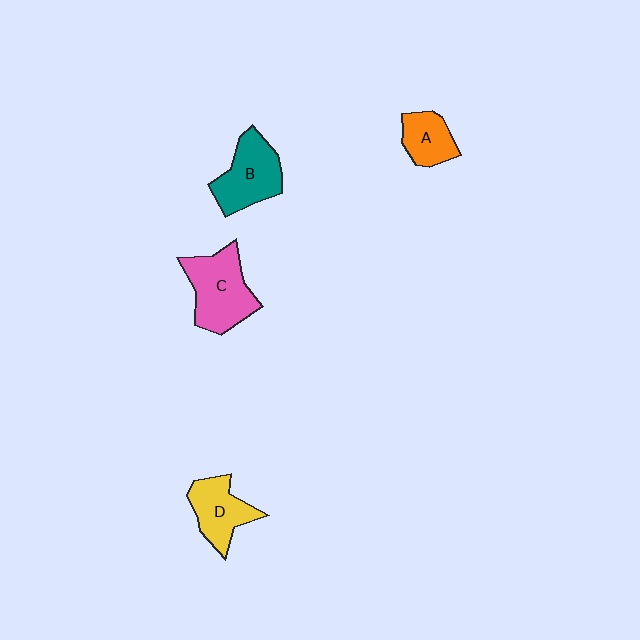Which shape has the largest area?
Shape C (pink).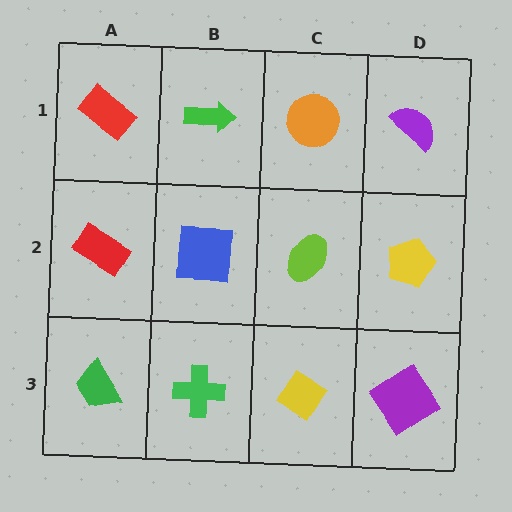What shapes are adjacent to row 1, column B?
A blue square (row 2, column B), a red rectangle (row 1, column A), an orange circle (row 1, column C).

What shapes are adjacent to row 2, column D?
A purple semicircle (row 1, column D), a purple diamond (row 3, column D), a lime ellipse (row 2, column C).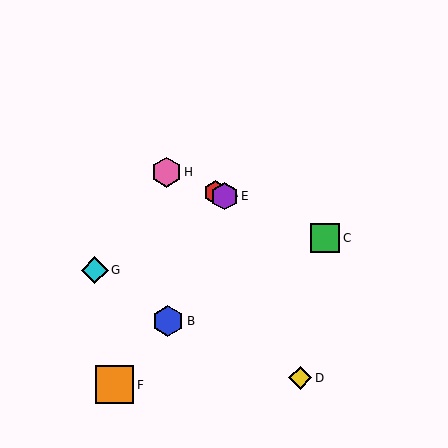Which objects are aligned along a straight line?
Objects A, C, E, H are aligned along a straight line.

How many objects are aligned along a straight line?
4 objects (A, C, E, H) are aligned along a straight line.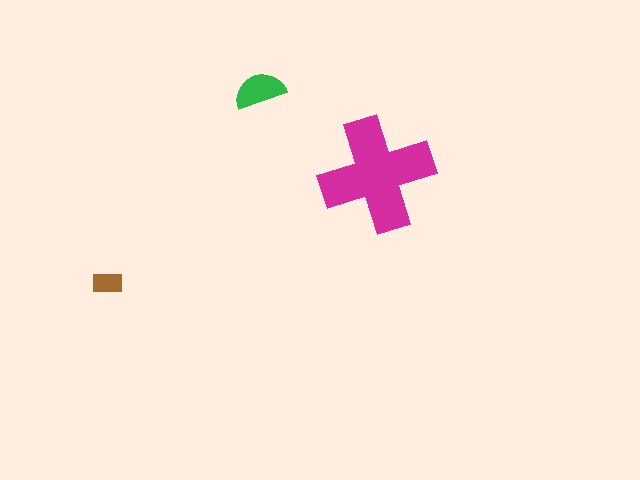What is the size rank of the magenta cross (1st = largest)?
1st.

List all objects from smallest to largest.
The brown rectangle, the green semicircle, the magenta cross.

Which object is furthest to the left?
The brown rectangle is leftmost.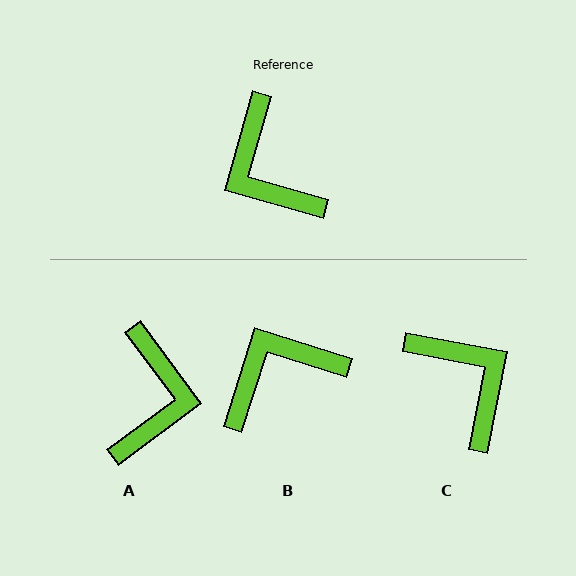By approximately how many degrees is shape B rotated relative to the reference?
Approximately 92 degrees clockwise.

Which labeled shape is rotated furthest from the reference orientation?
C, about 175 degrees away.